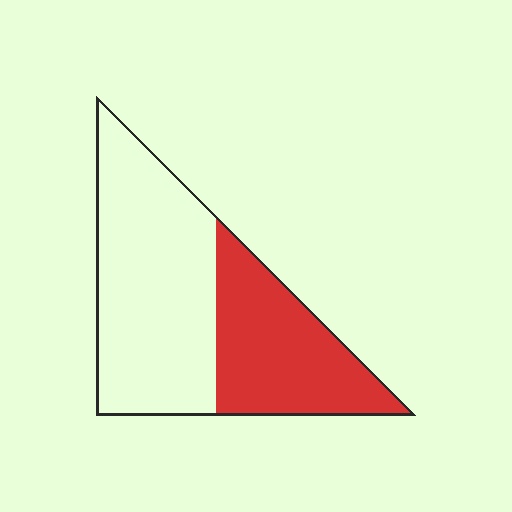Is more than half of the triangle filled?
No.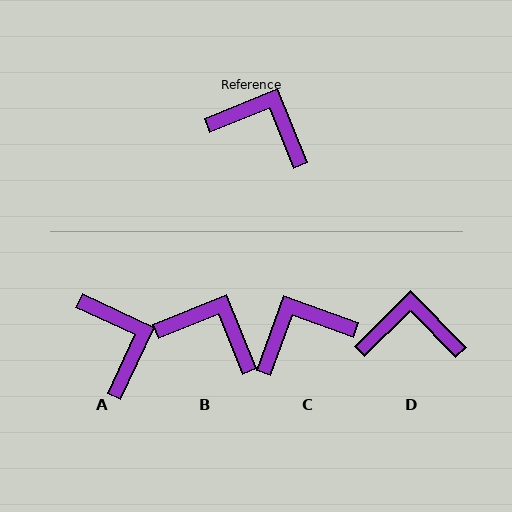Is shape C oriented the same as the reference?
No, it is off by about 48 degrees.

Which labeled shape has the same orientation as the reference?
B.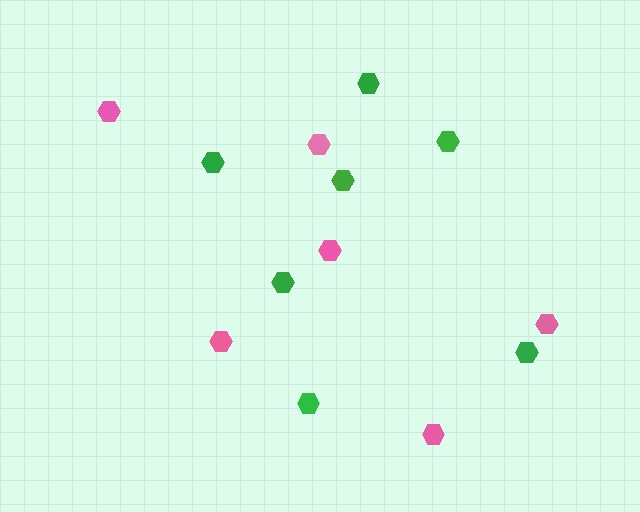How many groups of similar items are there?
There are 2 groups: one group of pink hexagons (6) and one group of green hexagons (7).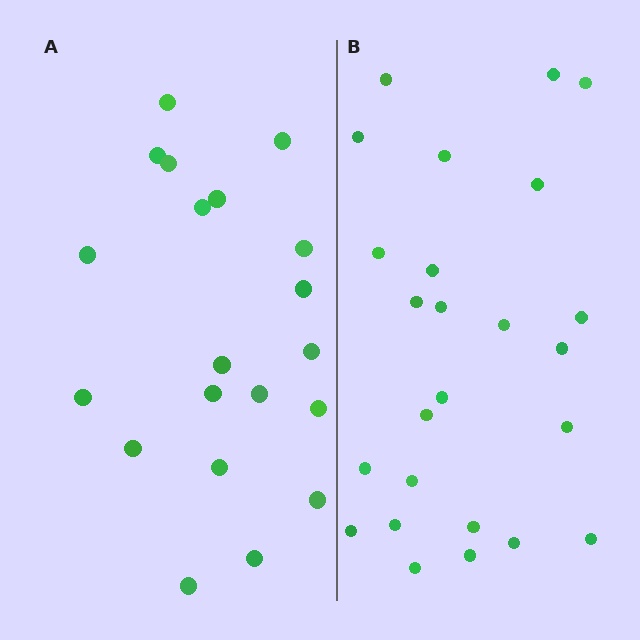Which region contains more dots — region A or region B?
Region B (the right region) has more dots.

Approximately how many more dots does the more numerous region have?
Region B has about 5 more dots than region A.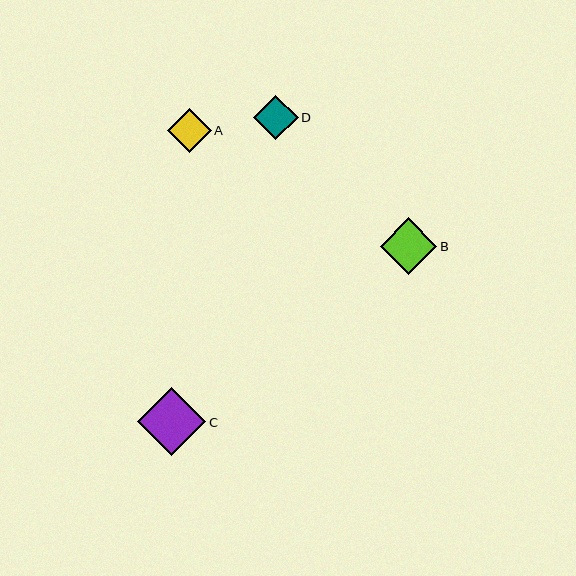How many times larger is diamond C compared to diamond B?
Diamond C is approximately 1.2 times the size of diamond B.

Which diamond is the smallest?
Diamond A is the smallest with a size of approximately 44 pixels.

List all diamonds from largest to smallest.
From largest to smallest: C, B, D, A.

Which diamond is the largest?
Diamond C is the largest with a size of approximately 68 pixels.